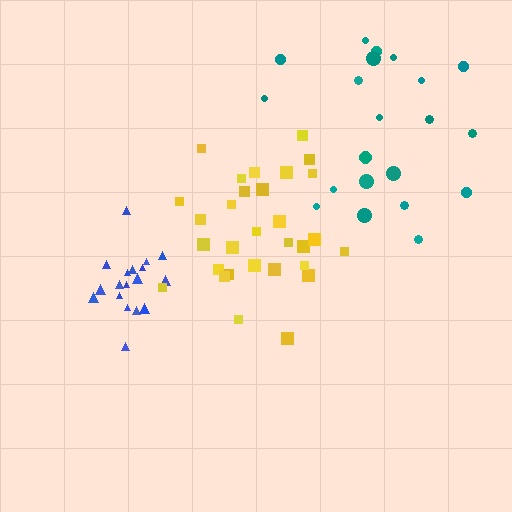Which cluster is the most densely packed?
Blue.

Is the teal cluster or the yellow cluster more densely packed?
Yellow.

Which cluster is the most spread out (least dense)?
Teal.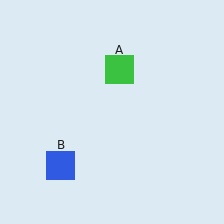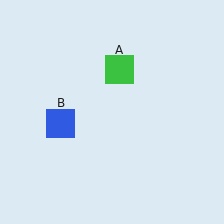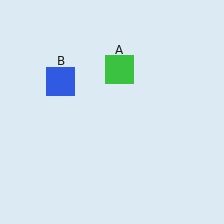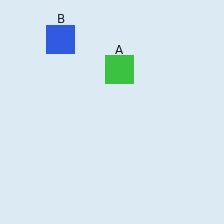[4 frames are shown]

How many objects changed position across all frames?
1 object changed position: blue square (object B).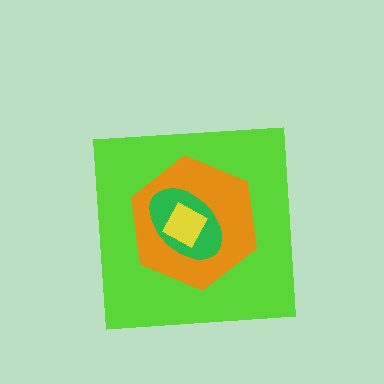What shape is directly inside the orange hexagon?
The green ellipse.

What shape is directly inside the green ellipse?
The yellow square.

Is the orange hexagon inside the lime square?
Yes.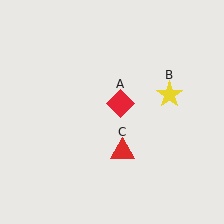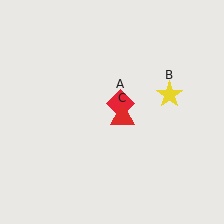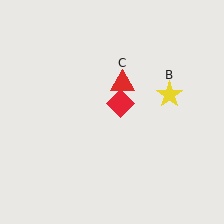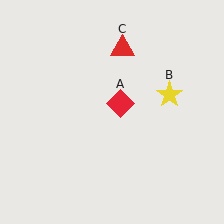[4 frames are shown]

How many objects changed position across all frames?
1 object changed position: red triangle (object C).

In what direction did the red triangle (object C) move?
The red triangle (object C) moved up.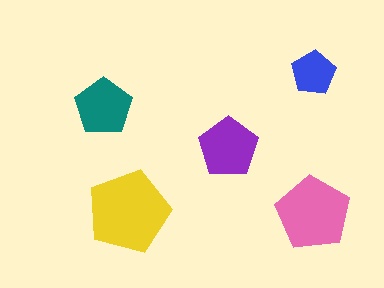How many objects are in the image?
There are 5 objects in the image.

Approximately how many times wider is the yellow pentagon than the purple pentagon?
About 1.5 times wider.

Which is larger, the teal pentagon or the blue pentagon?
The teal one.